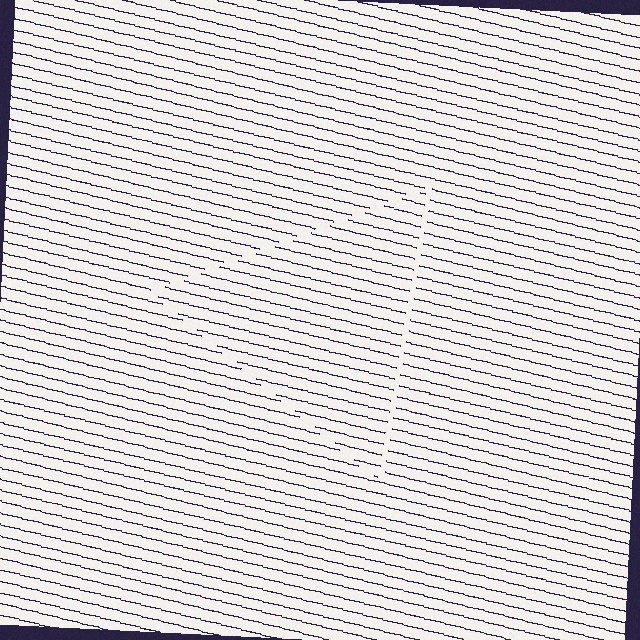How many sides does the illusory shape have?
3 sides — the line-ends trace a triangle.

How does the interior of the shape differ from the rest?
The interior of the shape contains the same grating, shifted by half a period — the contour is defined by the phase discontinuity where line-ends from the inner and outer gratings abut.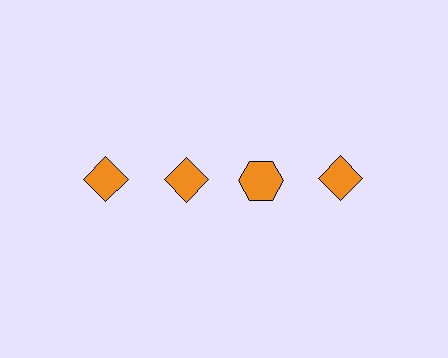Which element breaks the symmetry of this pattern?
The orange hexagon in the top row, center column breaks the symmetry. All other shapes are orange diamonds.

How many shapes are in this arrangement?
There are 4 shapes arranged in a grid pattern.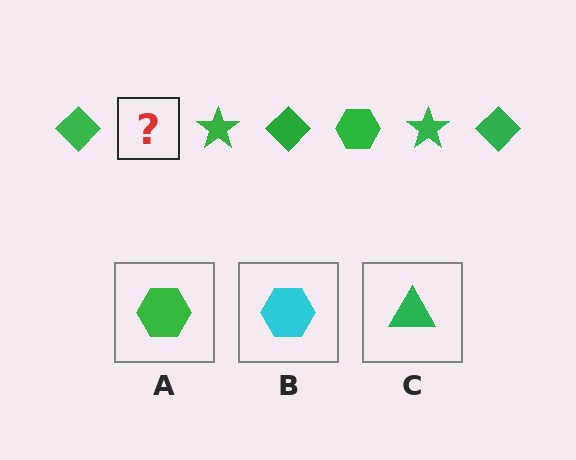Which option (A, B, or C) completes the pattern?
A.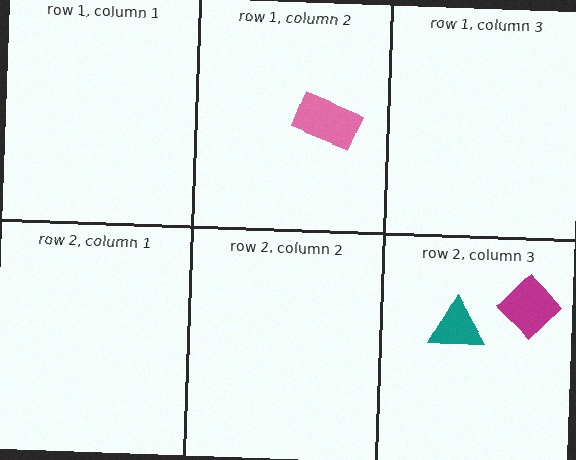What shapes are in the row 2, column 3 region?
The magenta diamond, the teal triangle.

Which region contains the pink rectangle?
The row 1, column 2 region.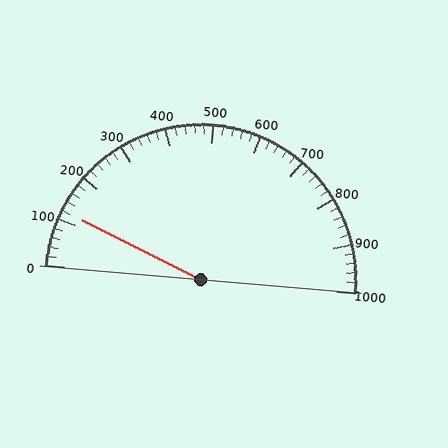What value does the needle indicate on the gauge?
The needle indicates approximately 120.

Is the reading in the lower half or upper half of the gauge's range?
The reading is in the lower half of the range (0 to 1000).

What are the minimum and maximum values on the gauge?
The gauge ranges from 0 to 1000.